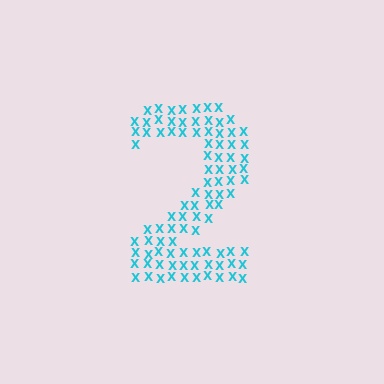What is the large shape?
The large shape is the digit 2.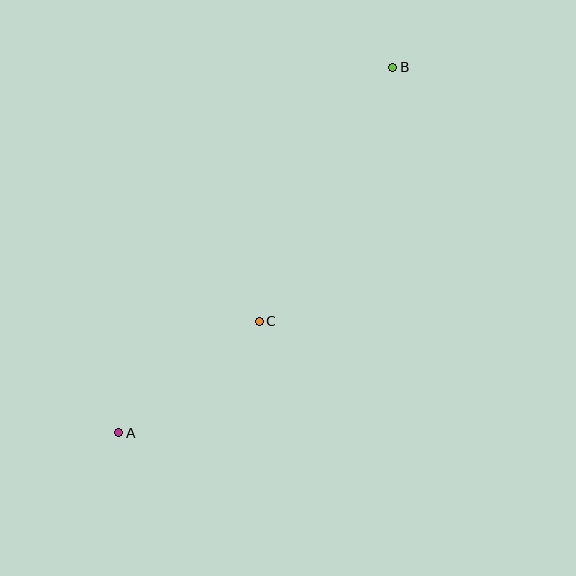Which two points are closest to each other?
Points A and C are closest to each other.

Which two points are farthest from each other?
Points A and B are farthest from each other.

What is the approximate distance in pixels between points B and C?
The distance between B and C is approximately 287 pixels.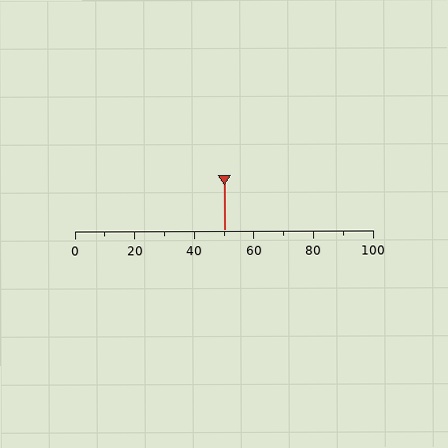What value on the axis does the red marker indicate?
The marker indicates approximately 50.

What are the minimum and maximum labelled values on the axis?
The axis runs from 0 to 100.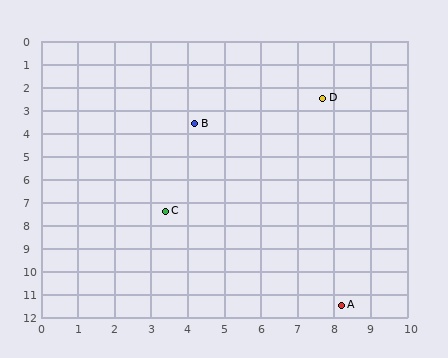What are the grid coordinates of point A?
Point A is at approximately (8.2, 11.5).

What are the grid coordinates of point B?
Point B is at approximately (4.2, 3.6).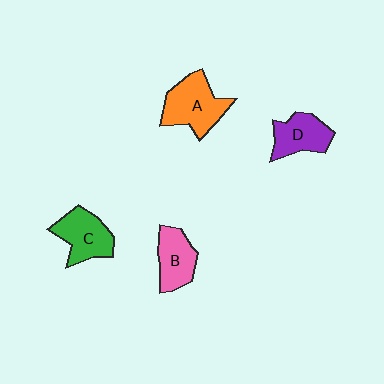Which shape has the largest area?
Shape A (orange).